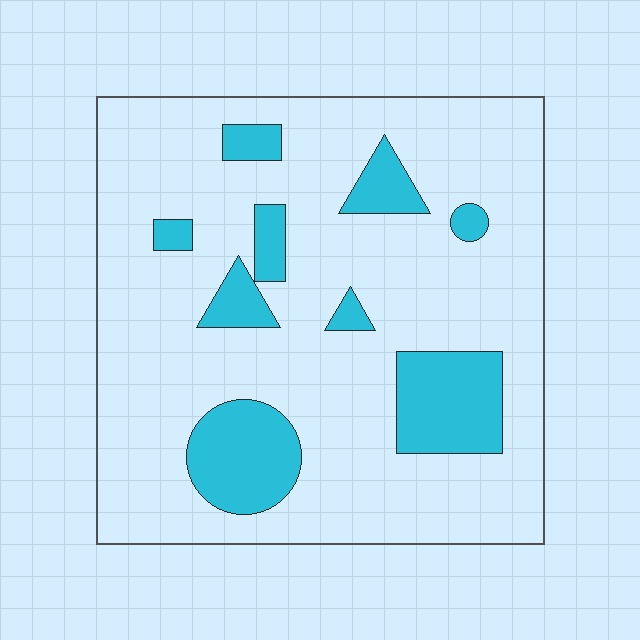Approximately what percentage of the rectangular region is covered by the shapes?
Approximately 20%.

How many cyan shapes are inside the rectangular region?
9.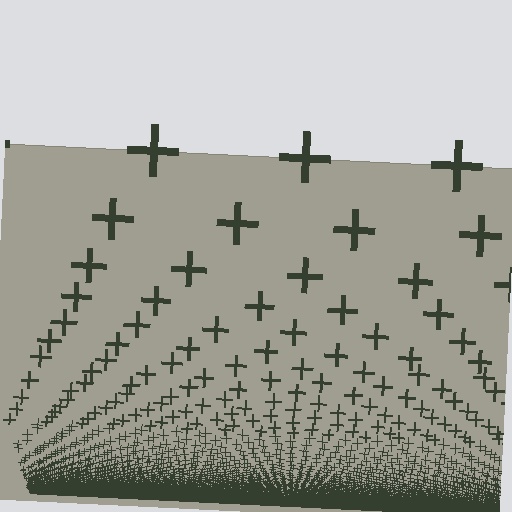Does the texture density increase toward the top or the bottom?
Density increases toward the bottom.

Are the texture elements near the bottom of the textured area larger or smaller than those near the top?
Smaller. The gradient is inverted — elements near the bottom are smaller and denser.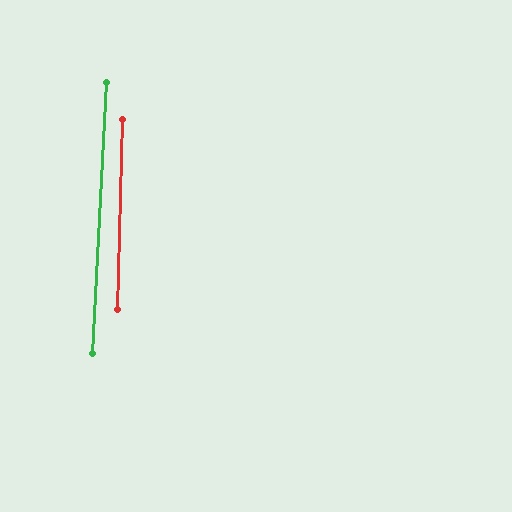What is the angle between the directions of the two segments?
Approximately 1 degree.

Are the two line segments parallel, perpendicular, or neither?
Parallel — their directions differ by only 1.4°.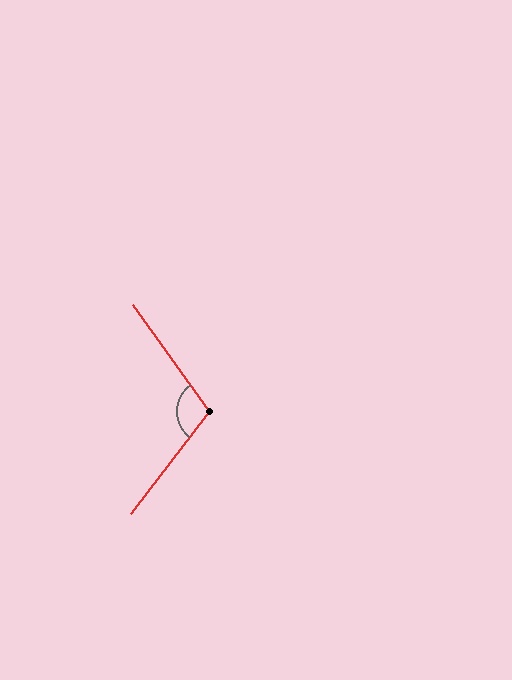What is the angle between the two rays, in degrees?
Approximately 107 degrees.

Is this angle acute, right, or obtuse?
It is obtuse.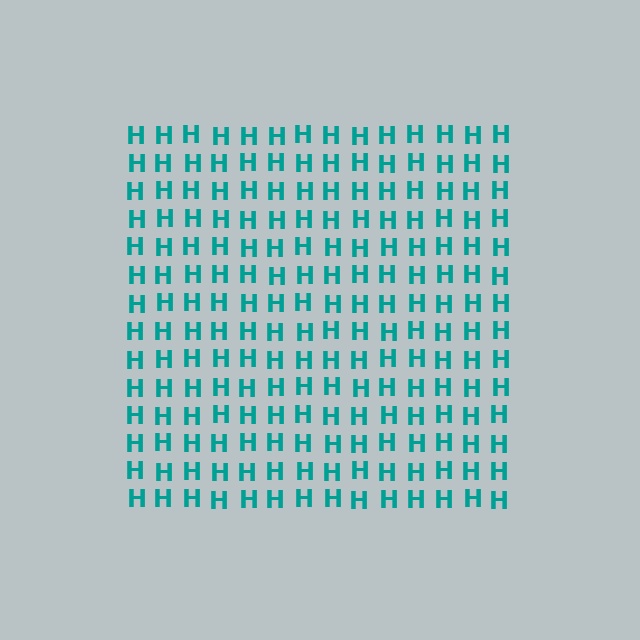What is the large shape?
The large shape is a square.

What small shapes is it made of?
It is made of small letter H's.